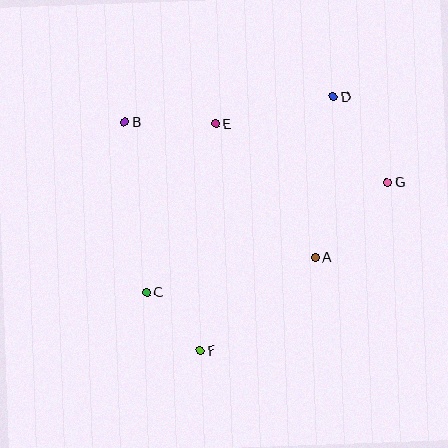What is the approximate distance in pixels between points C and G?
The distance between C and G is approximately 265 pixels.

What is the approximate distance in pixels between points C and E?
The distance between C and E is approximately 182 pixels.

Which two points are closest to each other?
Points C and F are closest to each other.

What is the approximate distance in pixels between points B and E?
The distance between B and E is approximately 90 pixels.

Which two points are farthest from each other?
Points D and F are farthest from each other.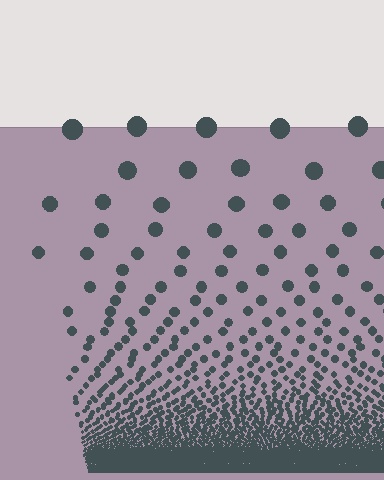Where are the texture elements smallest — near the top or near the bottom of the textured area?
Near the bottom.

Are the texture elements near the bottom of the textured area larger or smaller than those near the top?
Smaller. The gradient is inverted — elements near the bottom are smaller and denser.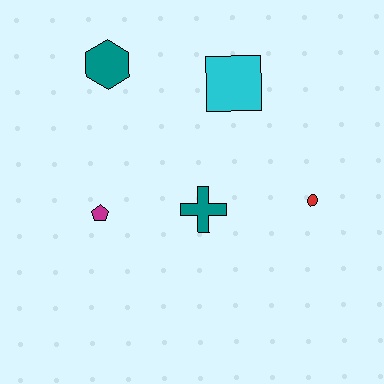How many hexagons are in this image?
There is 1 hexagon.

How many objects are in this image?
There are 5 objects.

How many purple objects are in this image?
There are no purple objects.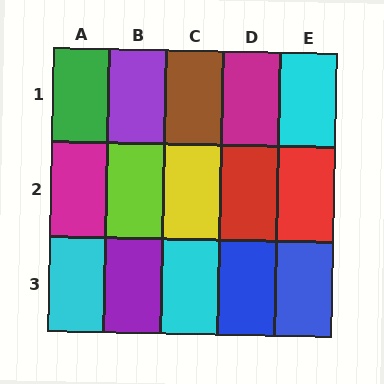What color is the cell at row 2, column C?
Yellow.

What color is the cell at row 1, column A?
Green.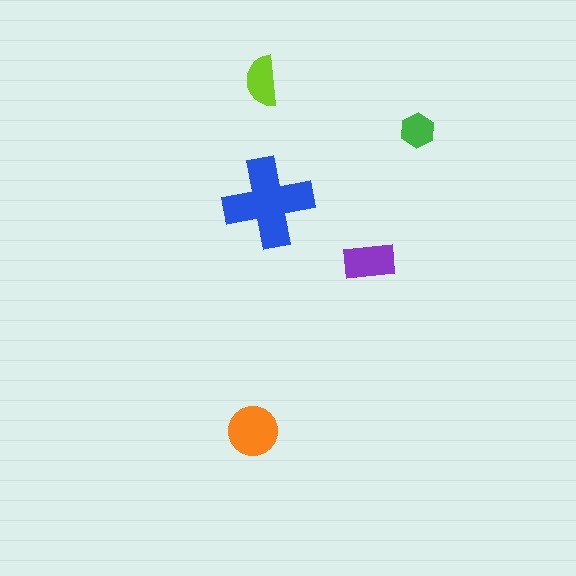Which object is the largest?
The blue cross.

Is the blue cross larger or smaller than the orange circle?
Larger.